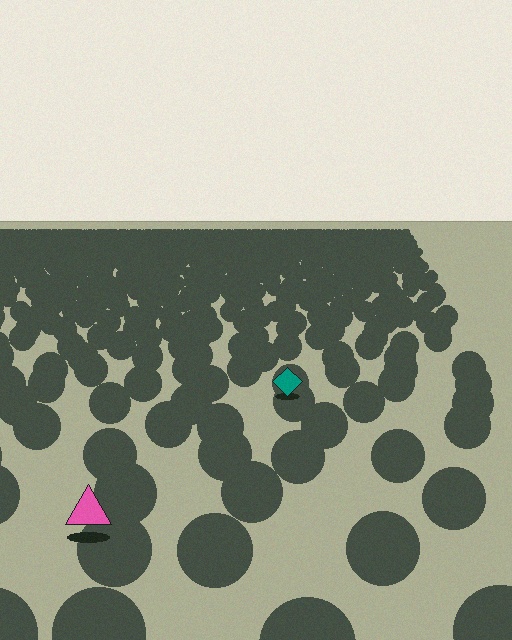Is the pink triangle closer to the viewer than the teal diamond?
Yes. The pink triangle is closer — you can tell from the texture gradient: the ground texture is coarser near it.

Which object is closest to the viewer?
The pink triangle is closest. The texture marks near it are larger and more spread out.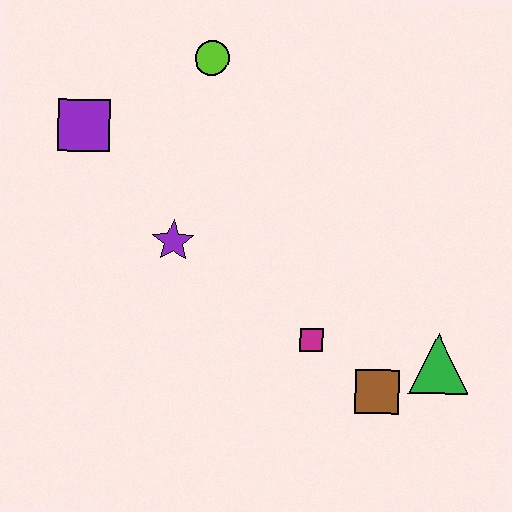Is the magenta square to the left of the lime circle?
No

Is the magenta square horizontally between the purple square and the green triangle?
Yes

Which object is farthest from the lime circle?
The green triangle is farthest from the lime circle.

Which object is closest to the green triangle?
The brown square is closest to the green triangle.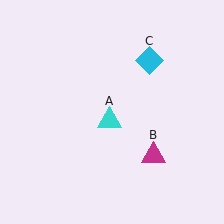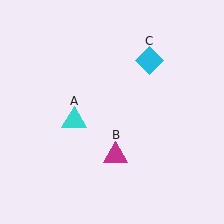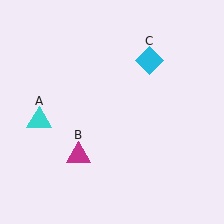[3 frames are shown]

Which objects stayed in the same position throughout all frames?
Cyan diamond (object C) remained stationary.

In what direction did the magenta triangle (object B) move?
The magenta triangle (object B) moved left.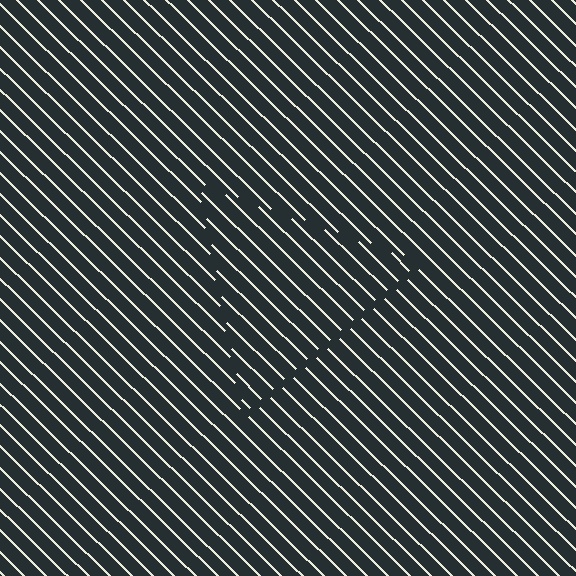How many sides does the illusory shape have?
3 sides — the line-ends trace a triangle.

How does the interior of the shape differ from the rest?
The interior of the shape contains the same grating, shifted by half a period — the contour is defined by the phase discontinuity where line-ends from the inner and outer gratings abut.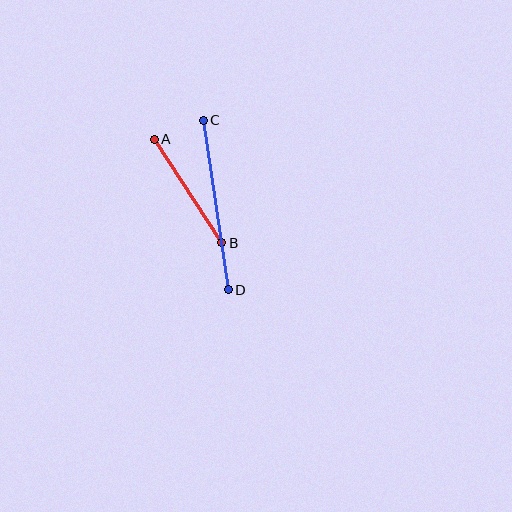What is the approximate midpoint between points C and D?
The midpoint is at approximately (216, 205) pixels.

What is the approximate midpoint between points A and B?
The midpoint is at approximately (188, 191) pixels.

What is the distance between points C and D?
The distance is approximately 171 pixels.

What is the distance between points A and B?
The distance is approximately 123 pixels.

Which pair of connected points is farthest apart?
Points C and D are farthest apart.